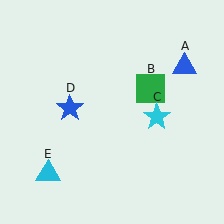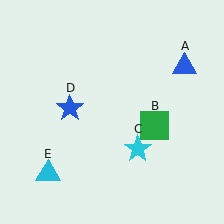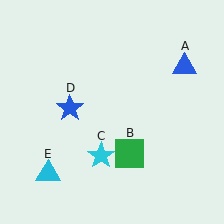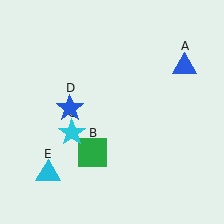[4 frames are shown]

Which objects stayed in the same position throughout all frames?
Blue triangle (object A) and blue star (object D) and cyan triangle (object E) remained stationary.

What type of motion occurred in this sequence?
The green square (object B), cyan star (object C) rotated clockwise around the center of the scene.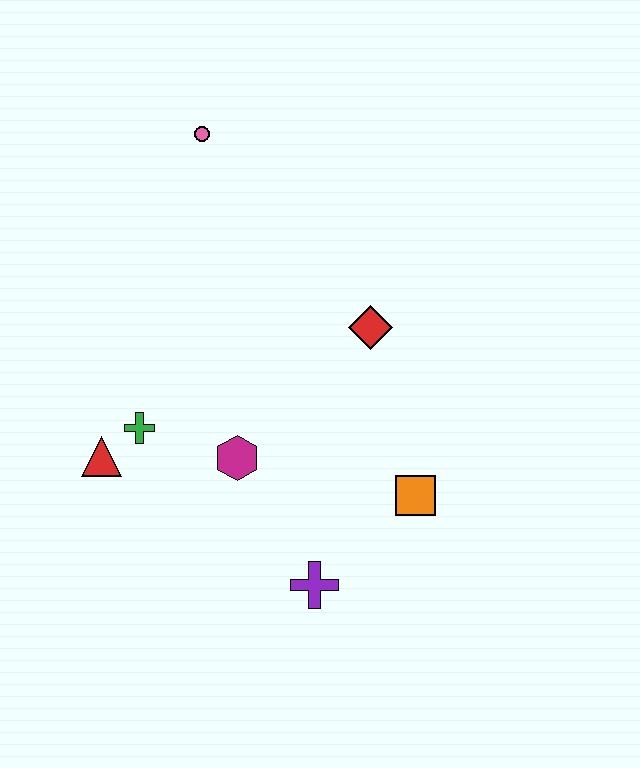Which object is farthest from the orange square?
The pink circle is farthest from the orange square.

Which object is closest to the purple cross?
The orange square is closest to the purple cross.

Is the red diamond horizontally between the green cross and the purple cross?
No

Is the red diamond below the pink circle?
Yes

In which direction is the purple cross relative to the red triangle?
The purple cross is to the right of the red triangle.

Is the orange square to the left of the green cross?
No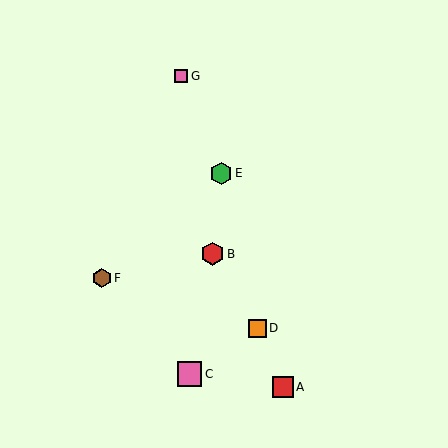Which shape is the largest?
The pink square (labeled C) is the largest.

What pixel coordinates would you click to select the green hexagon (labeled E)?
Click at (221, 173) to select the green hexagon E.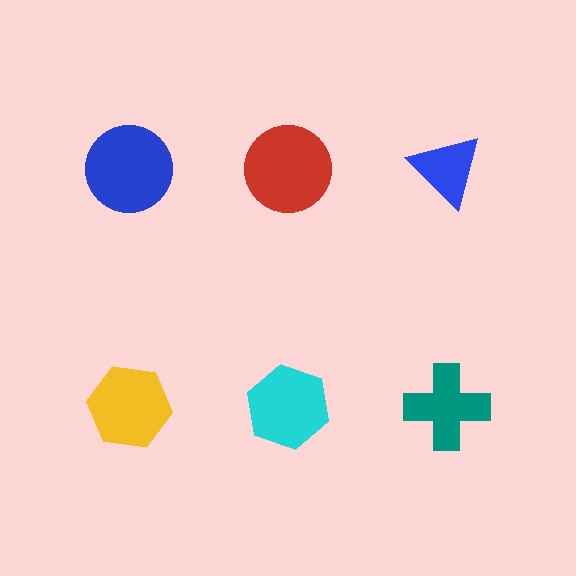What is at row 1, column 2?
A red circle.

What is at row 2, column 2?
A cyan hexagon.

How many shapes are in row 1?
3 shapes.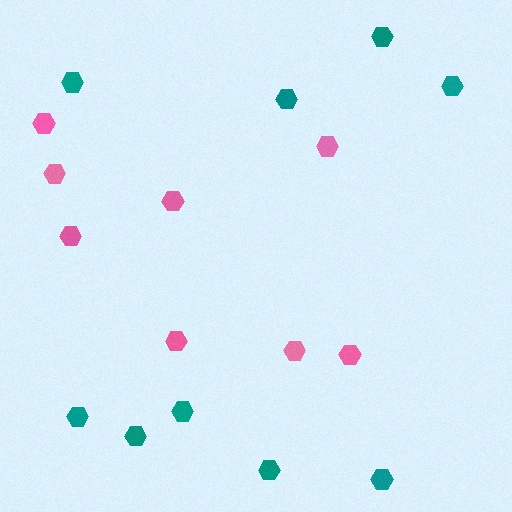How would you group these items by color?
There are 2 groups: one group of pink hexagons (8) and one group of teal hexagons (9).